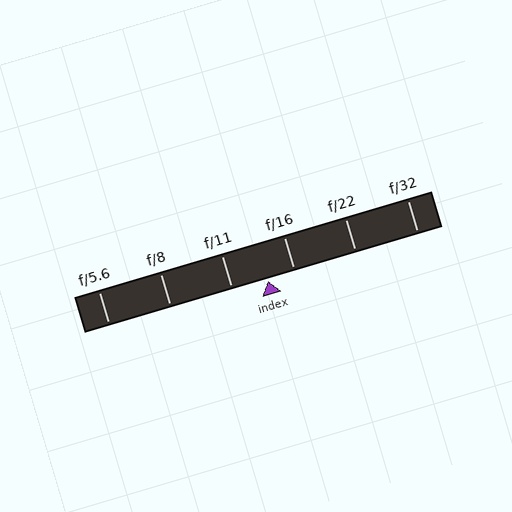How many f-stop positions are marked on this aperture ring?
There are 6 f-stop positions marked.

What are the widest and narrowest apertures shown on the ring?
The widest aperture shown is f/5.6 and the narrowest is f/32.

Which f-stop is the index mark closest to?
The index mark is closest to f/16.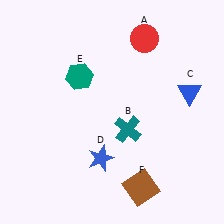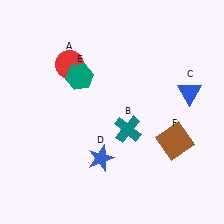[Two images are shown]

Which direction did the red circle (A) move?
The red circle (A) moved left.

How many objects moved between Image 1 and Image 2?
2 objects moved between the two images.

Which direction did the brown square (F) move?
The brown square (F) moved up.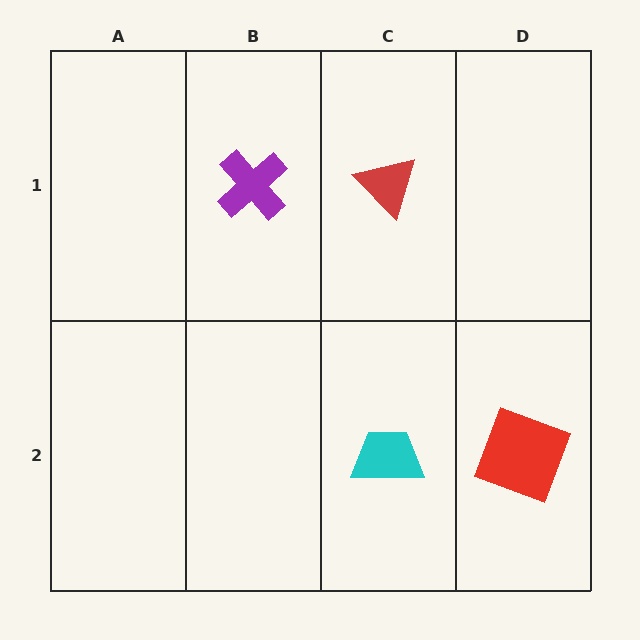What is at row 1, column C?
A red triangle.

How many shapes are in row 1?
2 shapes.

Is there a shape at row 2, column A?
No, that cell is empty.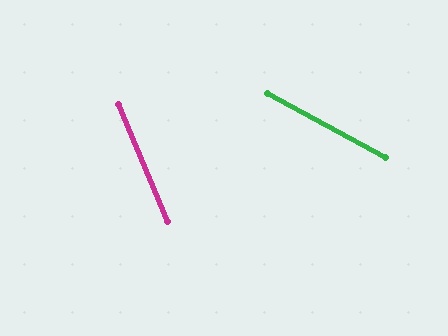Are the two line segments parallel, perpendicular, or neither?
Neither parallel nor perpendicular — they differ by about 39°.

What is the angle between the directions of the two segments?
Approximately 39 degrees.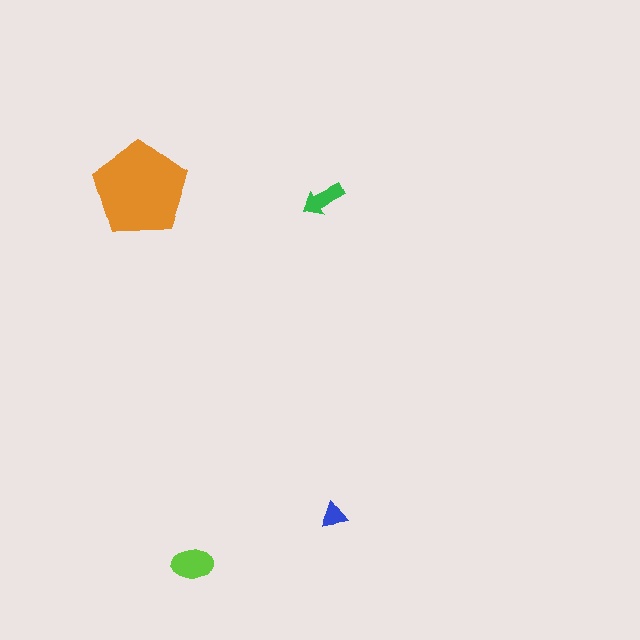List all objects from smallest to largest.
The blue triangle, the green arrow, the lime ellipse, the orange pentagon.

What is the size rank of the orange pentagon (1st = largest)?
1st.